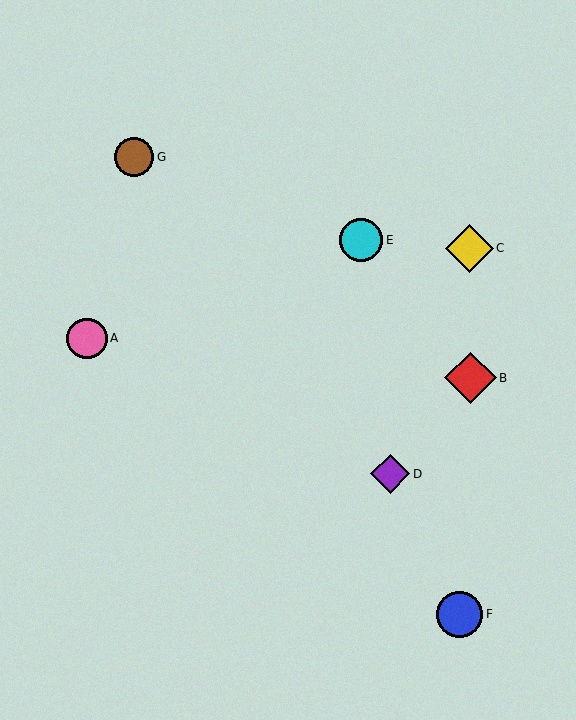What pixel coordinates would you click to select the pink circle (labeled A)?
Click at (87, 338) to select the pink circle A.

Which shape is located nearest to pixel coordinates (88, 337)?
The pink circle (labeled A) at (87, 338) is nearest to that location.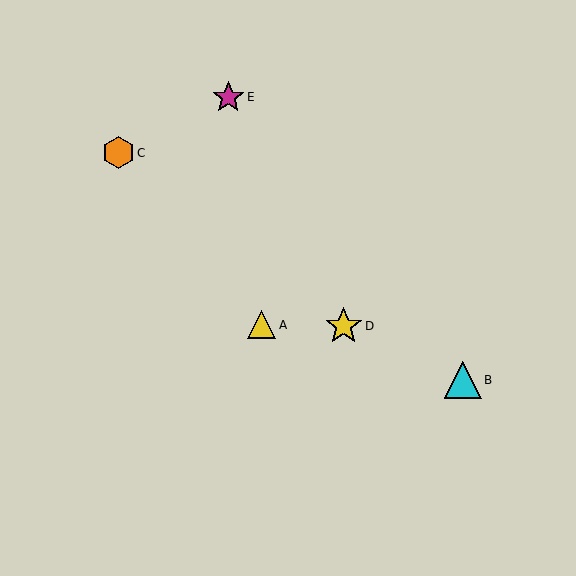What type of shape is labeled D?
Shape D is a yellow star.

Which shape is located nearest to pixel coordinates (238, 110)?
The magenta star (labeled E) at (228, 97) is nearest to that location.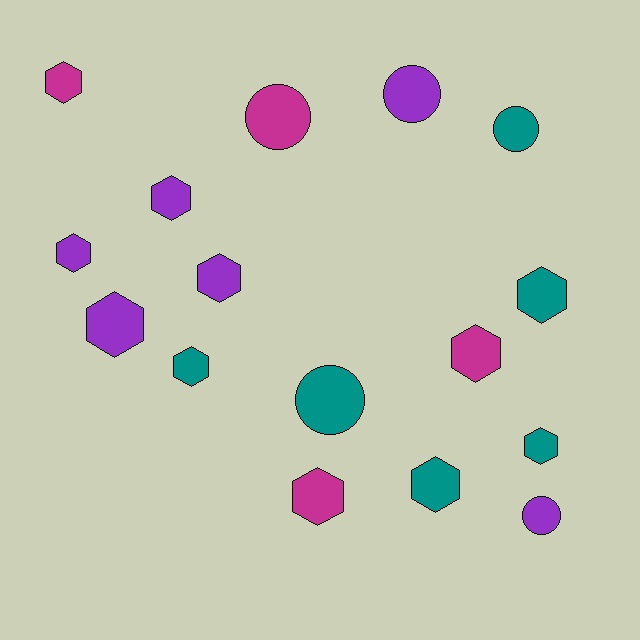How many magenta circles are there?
There is 1 magenta circle.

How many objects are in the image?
There are 16 objects.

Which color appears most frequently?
Teal, with 6 objects.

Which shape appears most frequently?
Hexagon, with 11 objects.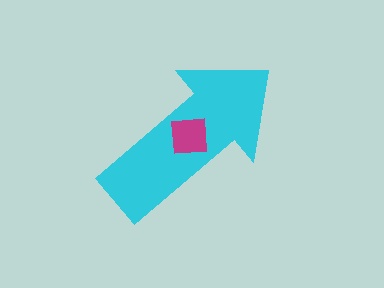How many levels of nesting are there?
2.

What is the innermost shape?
The magenta square.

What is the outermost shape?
The cyan arrow.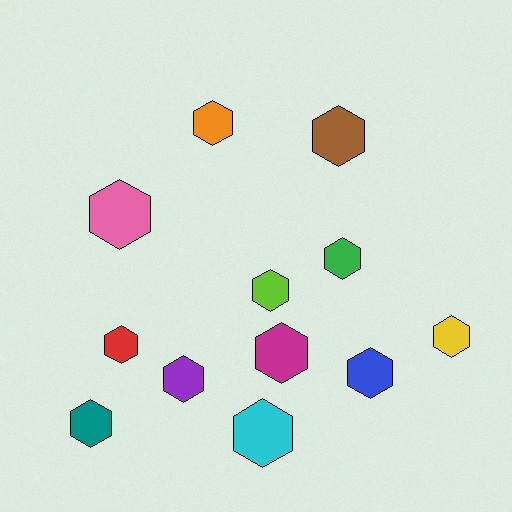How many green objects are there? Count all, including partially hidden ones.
There is 1 green object.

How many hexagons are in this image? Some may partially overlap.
There are 12 hexagons.